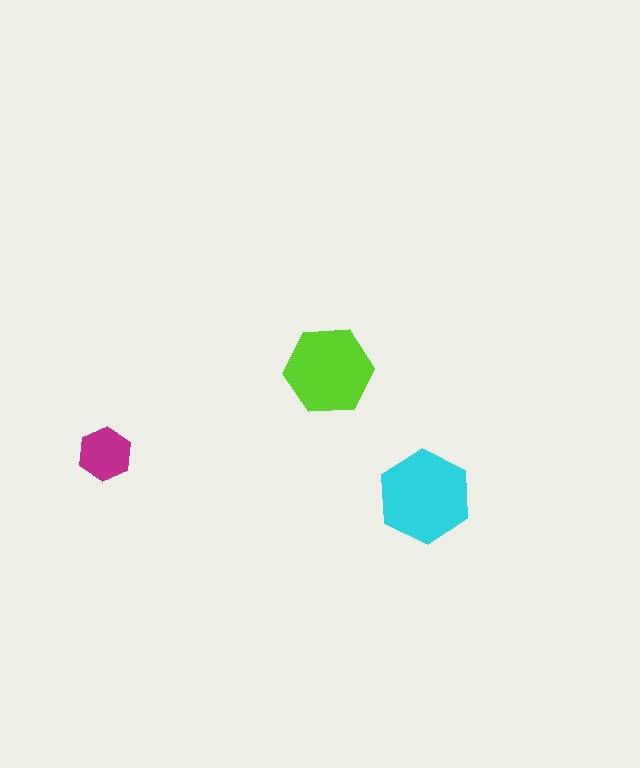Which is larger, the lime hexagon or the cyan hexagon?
The cyan one.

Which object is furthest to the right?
The cyan hexagon is rightmost.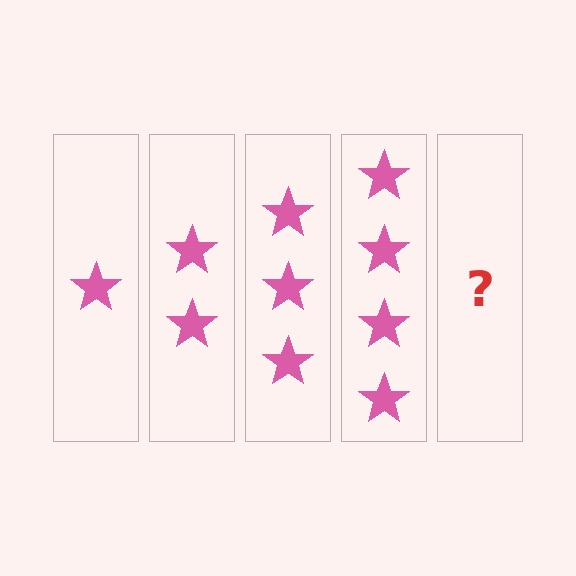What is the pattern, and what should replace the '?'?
The pattern is that each step adds one more star. The '?' should be 5 stars.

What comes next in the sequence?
The next element should be 5 stars.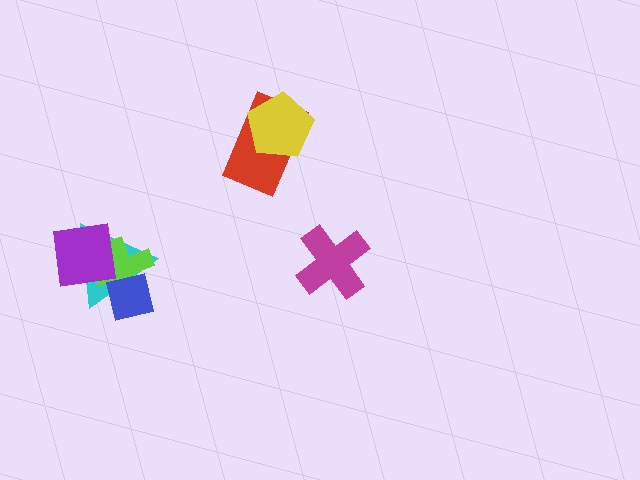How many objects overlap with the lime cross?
3 objects overlap with the lime cross.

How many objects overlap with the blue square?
2 objects overlap with the blue square.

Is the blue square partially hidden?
No, no other shape covers it.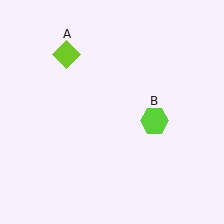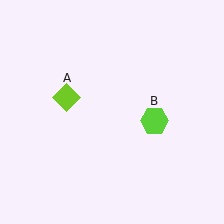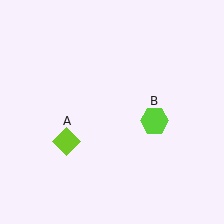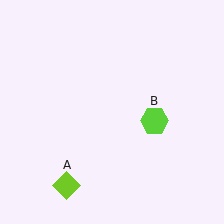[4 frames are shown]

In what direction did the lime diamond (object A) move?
The lime diamond (object A) moved down.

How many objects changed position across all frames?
1 object changed position: lime diamond (object A).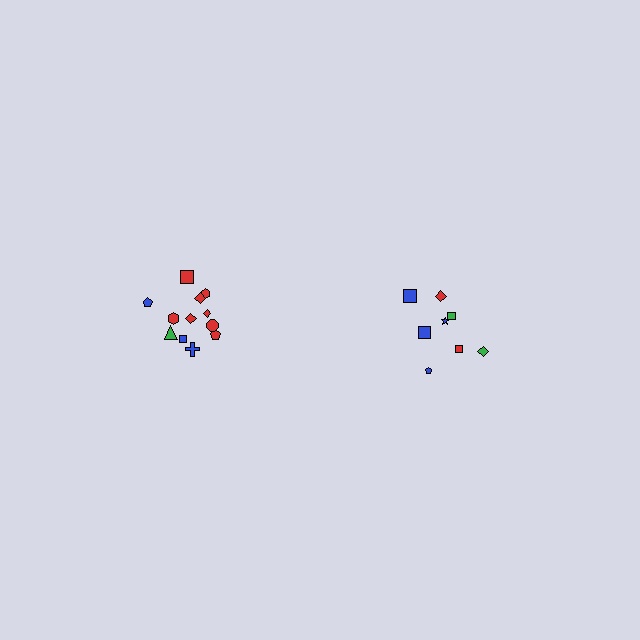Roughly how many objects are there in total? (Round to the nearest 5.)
Roughly 20 objects in total.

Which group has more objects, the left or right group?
The left group.